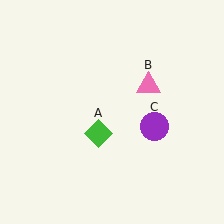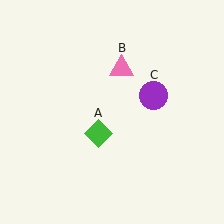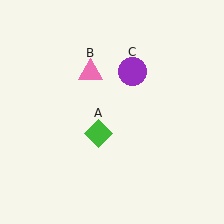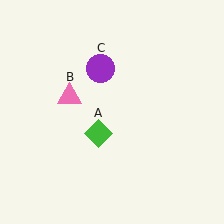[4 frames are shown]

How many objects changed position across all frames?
2 objects changed position: pink triangle (object B), purple circle (object C).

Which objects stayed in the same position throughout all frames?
Green diamond (object A) remained stationary.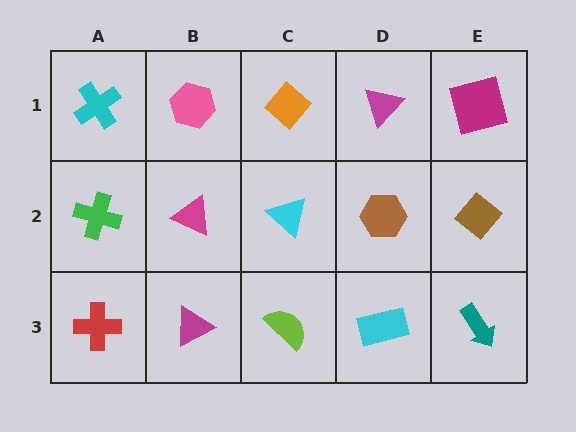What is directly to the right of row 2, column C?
A brown hexagon.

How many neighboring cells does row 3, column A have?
2.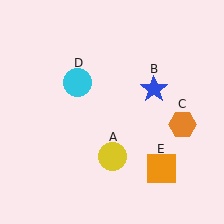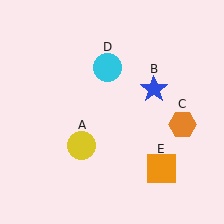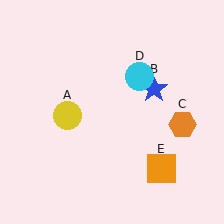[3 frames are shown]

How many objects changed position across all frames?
2 objects changed position: yellow circle (object A), cyan circle (object D).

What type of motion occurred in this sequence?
The yellow circle (object A), cyan circle (object D) rotated clockwise around the center of the scene.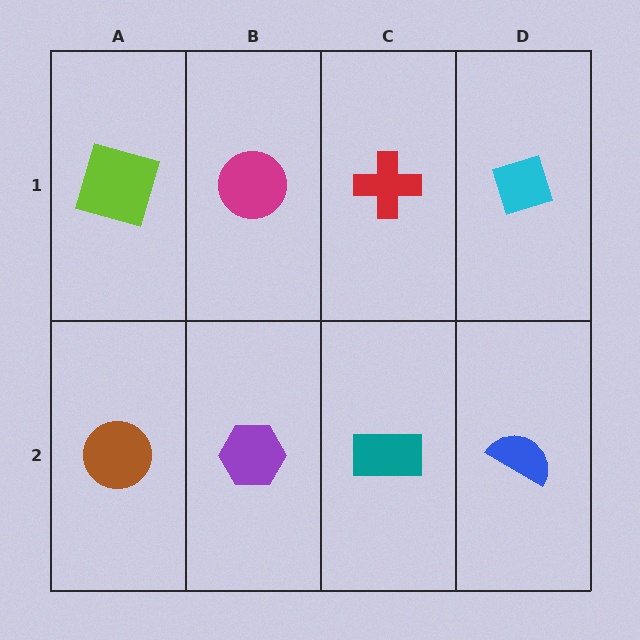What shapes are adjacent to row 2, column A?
A lime square (row 1, column A), a purple hexagon (row 2, column B).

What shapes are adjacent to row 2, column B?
A magenta circle (row 1, column B), a brown circle (row 2, column A), a teal rectangle (row 2, column C).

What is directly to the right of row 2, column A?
A purple hexagon.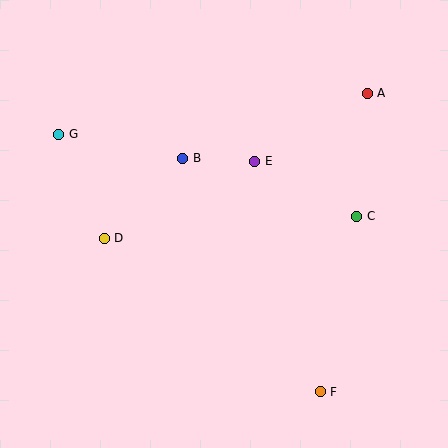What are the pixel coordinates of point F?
Point F is at (320, 392).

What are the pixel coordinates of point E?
Point E is at (255, 161).